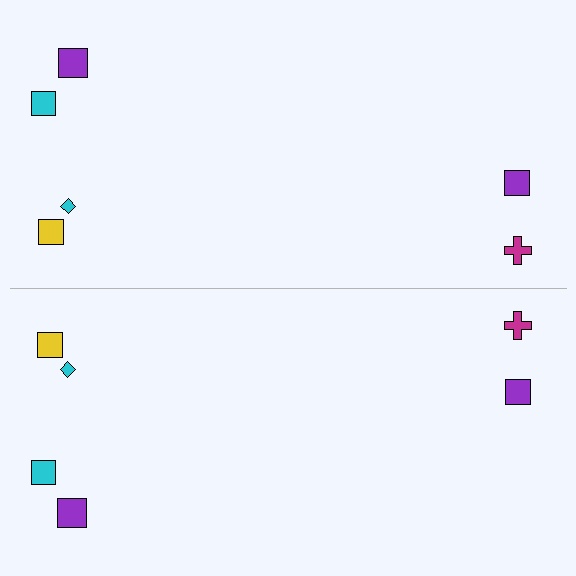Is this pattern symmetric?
Yes, this pattern has bilateral (reflection) symmetry.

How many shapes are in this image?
There are 12 shapes in this image.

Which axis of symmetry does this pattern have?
The pattern has a horizontal axis of symmetry running through the center of the image.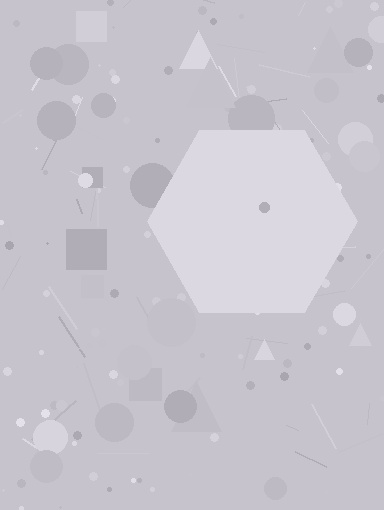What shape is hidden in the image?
A hexagon is hidden in the image.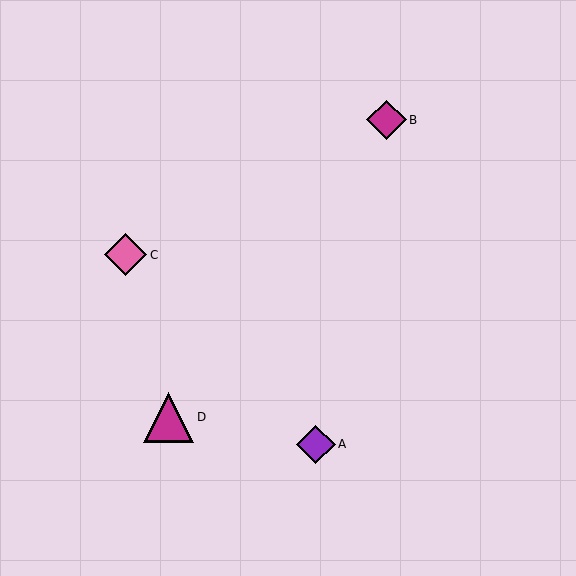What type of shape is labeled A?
Shape A is a purple diamond.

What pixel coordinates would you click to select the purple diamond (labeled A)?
Click at (316, 444) to select the purple diamond A.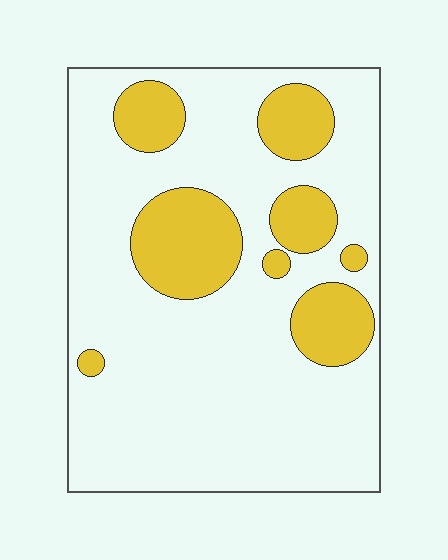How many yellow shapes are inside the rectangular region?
8.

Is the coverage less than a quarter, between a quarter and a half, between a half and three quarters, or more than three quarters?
Less than a quarter.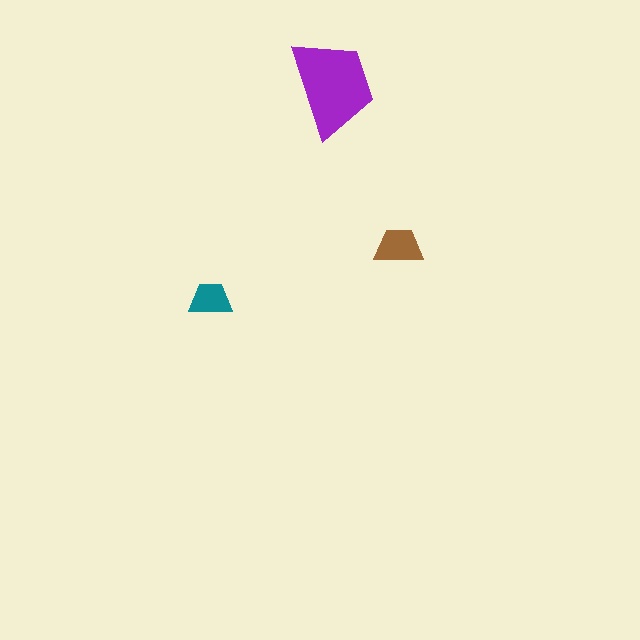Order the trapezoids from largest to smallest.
the purple one, the brown one, the teal one.